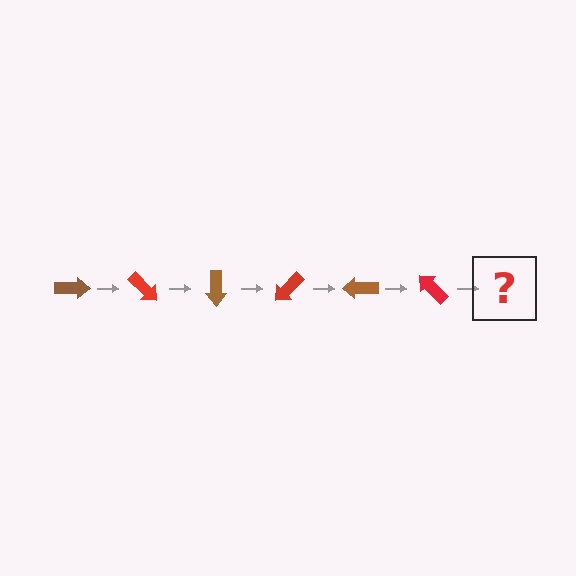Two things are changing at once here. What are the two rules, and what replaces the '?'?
The two rules are that it rotates 45 degrees each step and the color cycles through brown and red. The '?' should be a brown arrow, rotated 270 degrees from the start.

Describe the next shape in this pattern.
It should be a brown arrow, rotated 270 degrees from the start.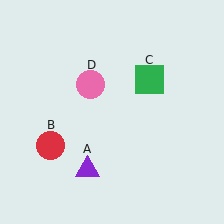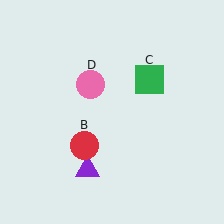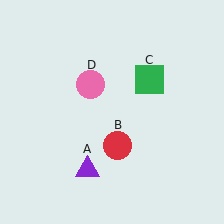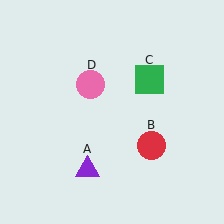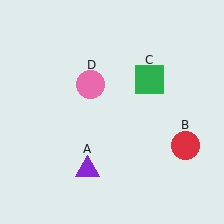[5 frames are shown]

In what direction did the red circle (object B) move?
The red circle (object B) moved right.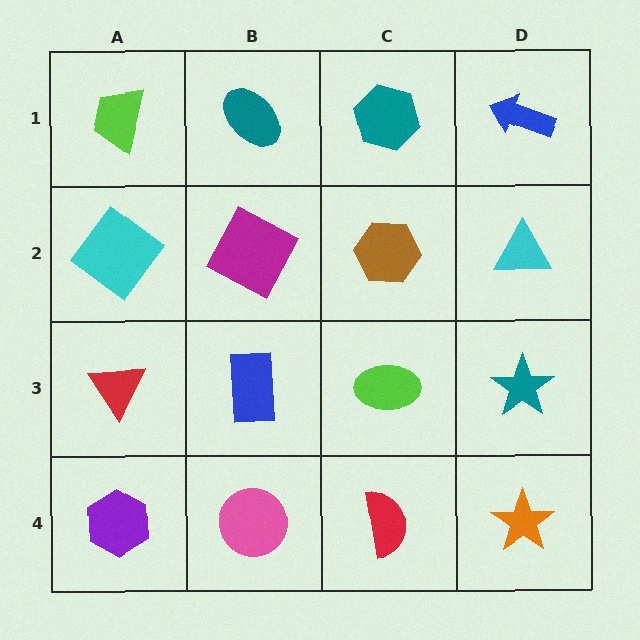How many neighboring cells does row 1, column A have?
2.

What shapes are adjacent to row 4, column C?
A lime ellipse (row 3, column C), a pink circle (row 4, column B), an orange star (row 4, column D).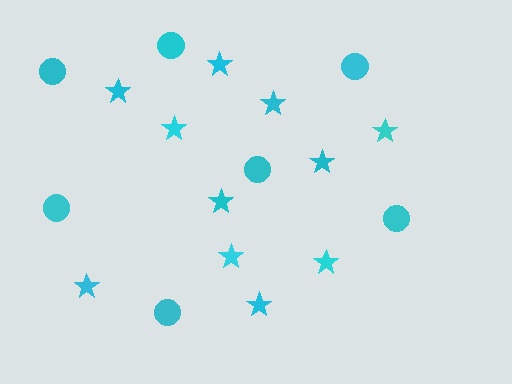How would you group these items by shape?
There are 2 groups: one group of circles (7) and one group of stars (11).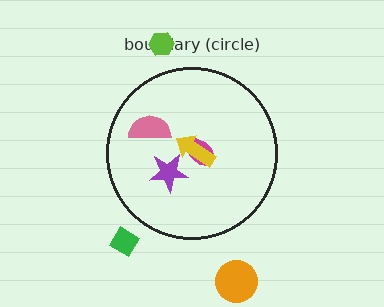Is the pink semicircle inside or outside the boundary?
Inside.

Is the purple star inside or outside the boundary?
Inside.